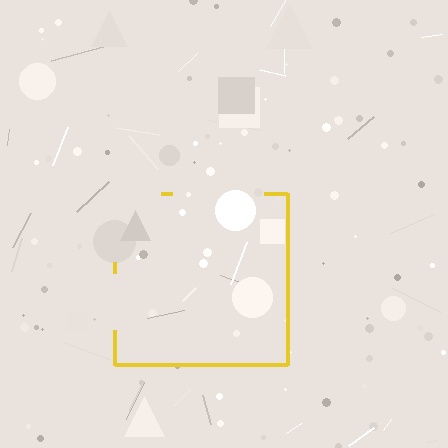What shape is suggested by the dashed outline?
The dashed outline suggests a square.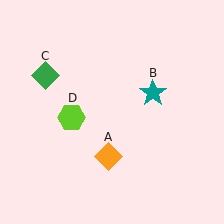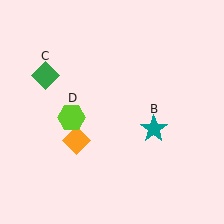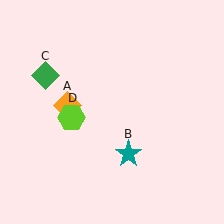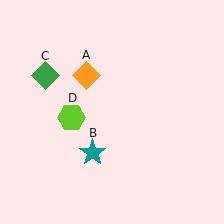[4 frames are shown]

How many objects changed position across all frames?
2 objects changed position: orange diamond (object A), teal star (object B).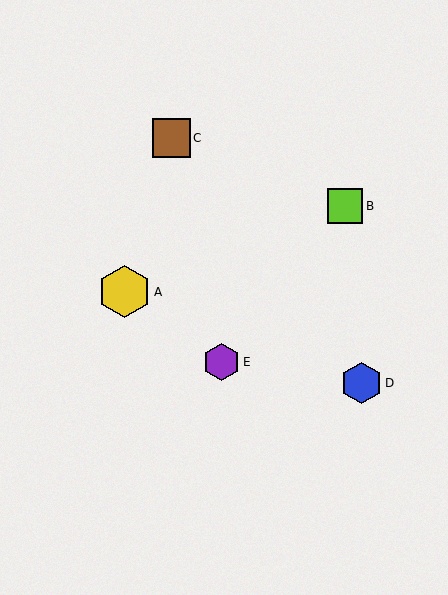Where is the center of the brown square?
The center of the brown square is at (171, 138).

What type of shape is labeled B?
Shape B is a lime square.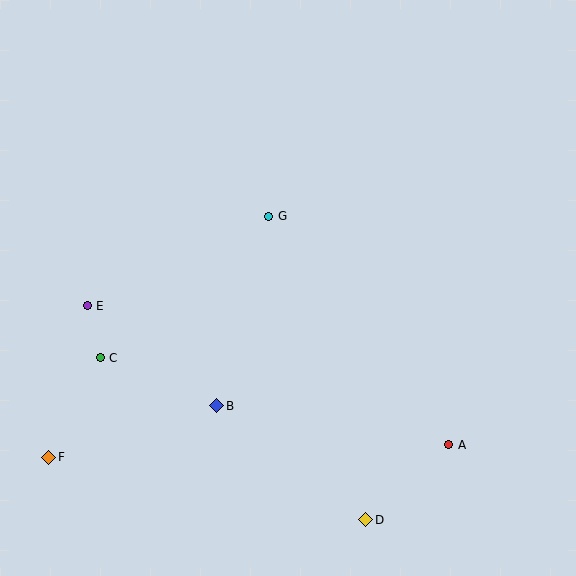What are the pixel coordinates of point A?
Point A is at (449, 445).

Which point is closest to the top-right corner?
Point G is closest to the top-right corner.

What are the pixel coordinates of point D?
Point D is at (366, 520).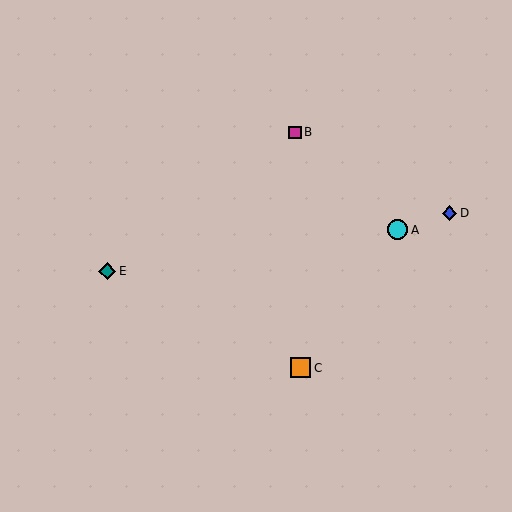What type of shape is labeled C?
Shape C is an orange square.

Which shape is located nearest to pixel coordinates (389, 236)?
The cyan circle (labeled A) at (398, 230) is nearest to that location.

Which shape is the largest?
The cyan circle (labeled A) is the largest.